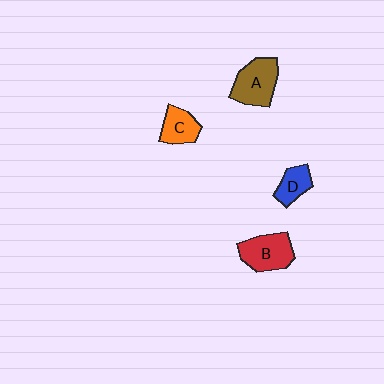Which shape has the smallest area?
Shape D (blue).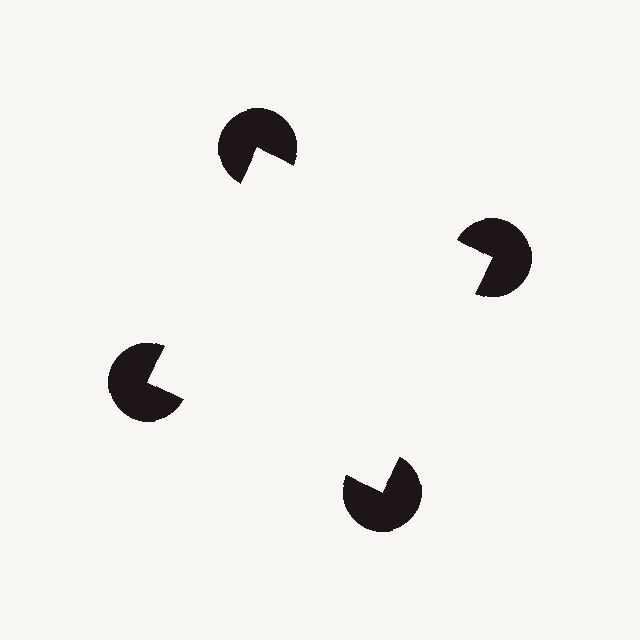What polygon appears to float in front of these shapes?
An illusory square — its edges are inferred from the aligned wedge cuts in the pac-man discs, not physically drawn.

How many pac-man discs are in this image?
There are 4 — one at each vertex of the illusory square.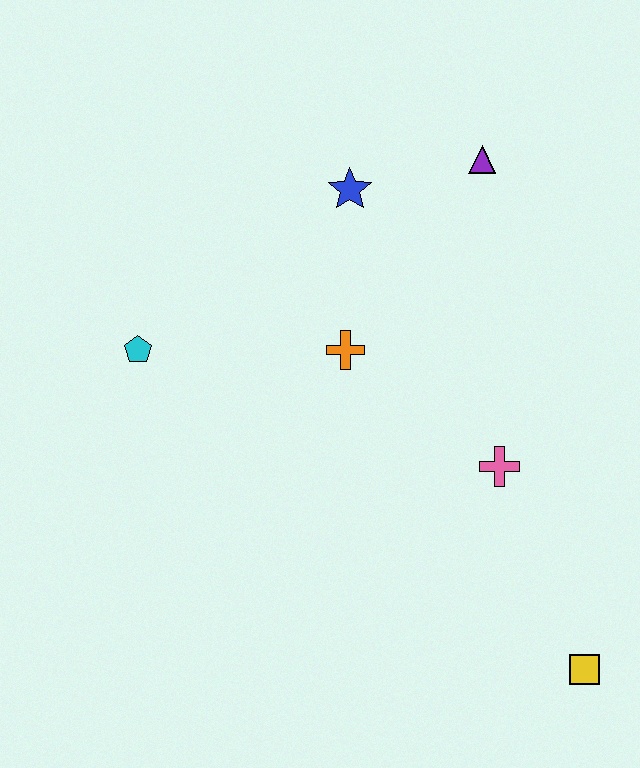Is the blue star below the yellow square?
No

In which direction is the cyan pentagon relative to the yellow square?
The cyan pentagon is to the left of the yellow square.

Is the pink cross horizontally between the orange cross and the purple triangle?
No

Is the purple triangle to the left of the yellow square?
Yes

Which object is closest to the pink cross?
The orange cross is closest to the pink cross.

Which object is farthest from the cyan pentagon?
The yellow square is farthest from the cyan pentagon.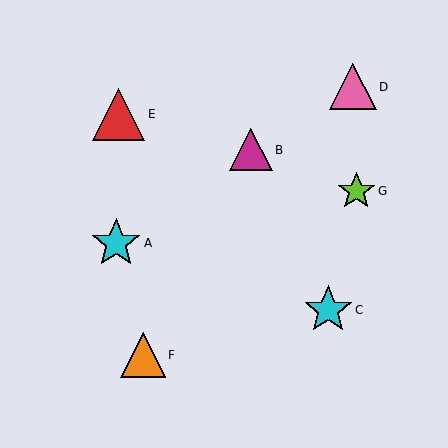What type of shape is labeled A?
Shape A is a cyan star.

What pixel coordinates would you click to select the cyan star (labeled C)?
Click at (328, 310) to select the cyan star C.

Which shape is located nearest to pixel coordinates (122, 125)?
The red triangle (labeled E) at (119, 114) is nearest to that location.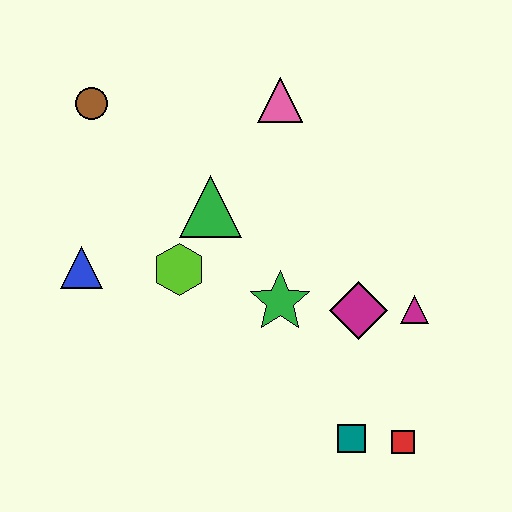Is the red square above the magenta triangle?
No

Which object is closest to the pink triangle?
The green triangle is closest to the pink triangle.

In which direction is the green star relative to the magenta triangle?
The green star is to the left of the magenta triangle.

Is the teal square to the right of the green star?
Yes